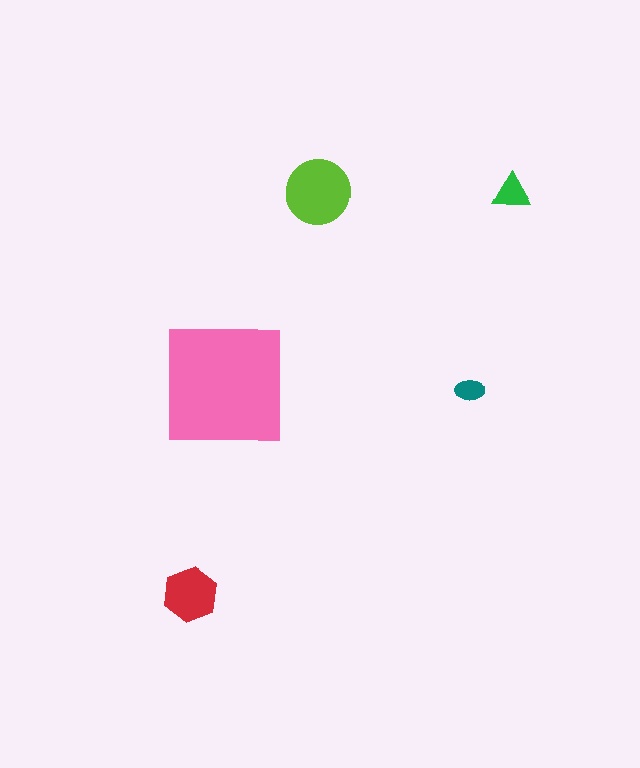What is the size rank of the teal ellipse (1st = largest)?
5th.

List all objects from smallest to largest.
The teal ellipse, the green triangle, the red hexagon, the lime circle, the pink square.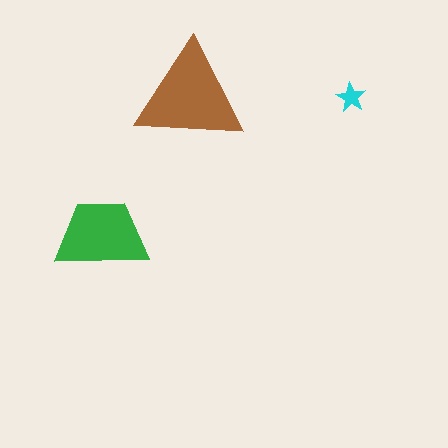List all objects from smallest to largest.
The cyan star, the green trapezoid, the brown triangle.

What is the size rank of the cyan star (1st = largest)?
3rd.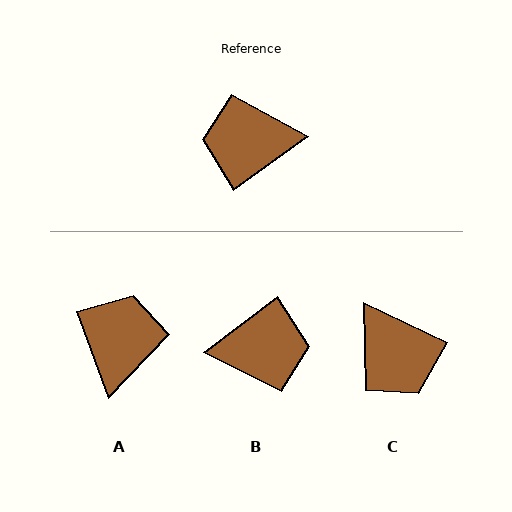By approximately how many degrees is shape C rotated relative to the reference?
Approximately 120 degrees counter-clockwise.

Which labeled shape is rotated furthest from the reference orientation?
B, about 178 degrees away.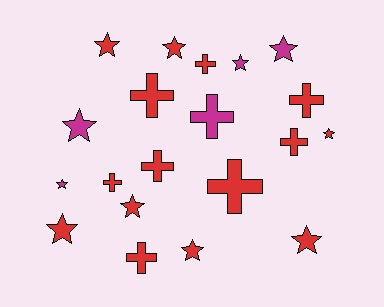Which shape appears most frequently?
Star, with 11 objects.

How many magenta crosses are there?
There is 1 magenta cross.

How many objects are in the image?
There are 20 objects.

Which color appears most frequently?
Red, with 15 objects.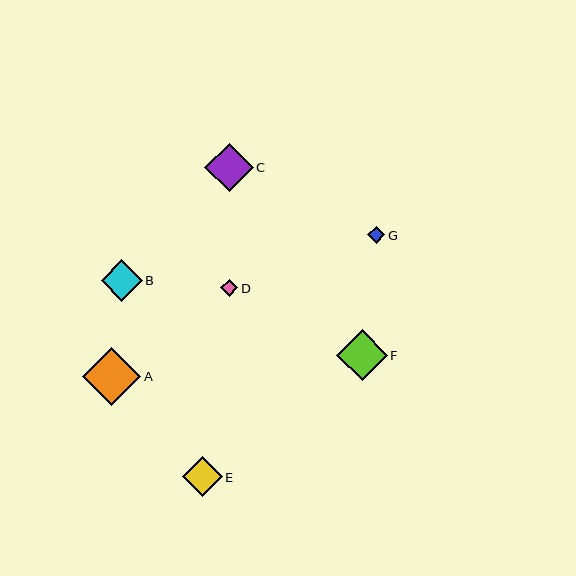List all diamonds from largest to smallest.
From largest to smallest: A, F, C, B, E, D, G.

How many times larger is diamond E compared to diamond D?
Diamond E is approximately 2.4 times the size of diamond D.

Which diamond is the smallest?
Diamond G is the smallest with a size of approximately 17 pixels.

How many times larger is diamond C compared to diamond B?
Diamond C is approximately 1.2 times the size of diamond B.